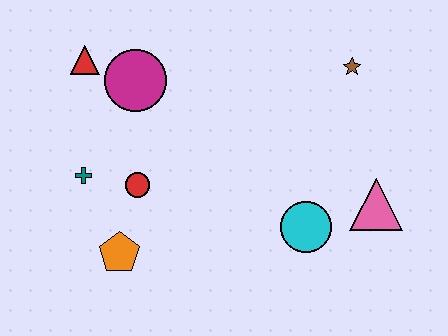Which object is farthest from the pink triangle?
The red triangle is farthest from the pink triangle.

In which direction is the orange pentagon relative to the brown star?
The orange pentagon is to the left of the brown star.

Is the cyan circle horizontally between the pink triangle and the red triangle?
Yes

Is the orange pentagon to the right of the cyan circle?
No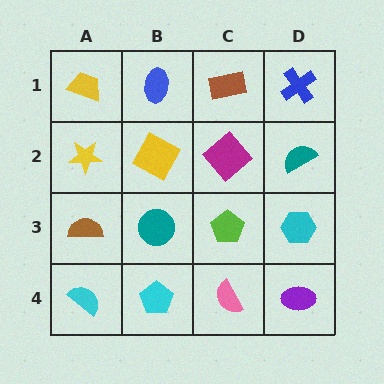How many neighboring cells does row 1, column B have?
3.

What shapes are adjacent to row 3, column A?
A yellow star (row 2, column A), a cyan semicircle (row 4, column A), a teal circle (row 3, column B).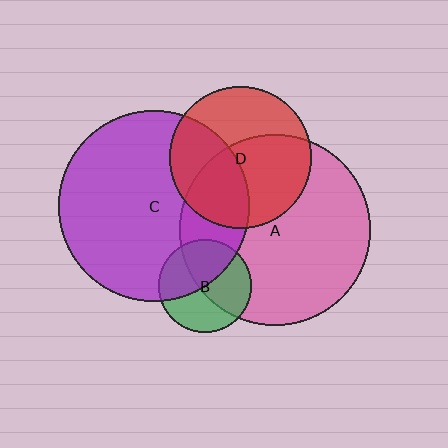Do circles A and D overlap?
Yes.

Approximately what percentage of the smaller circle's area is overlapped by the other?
Approximately 55%.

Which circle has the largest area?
Circle A (pink).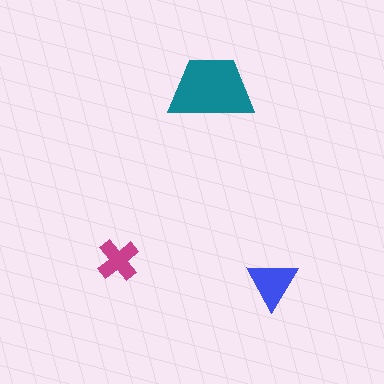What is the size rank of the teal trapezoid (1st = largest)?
1st.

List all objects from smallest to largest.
The magenta cross, the blue triangle, the teal trapezoid.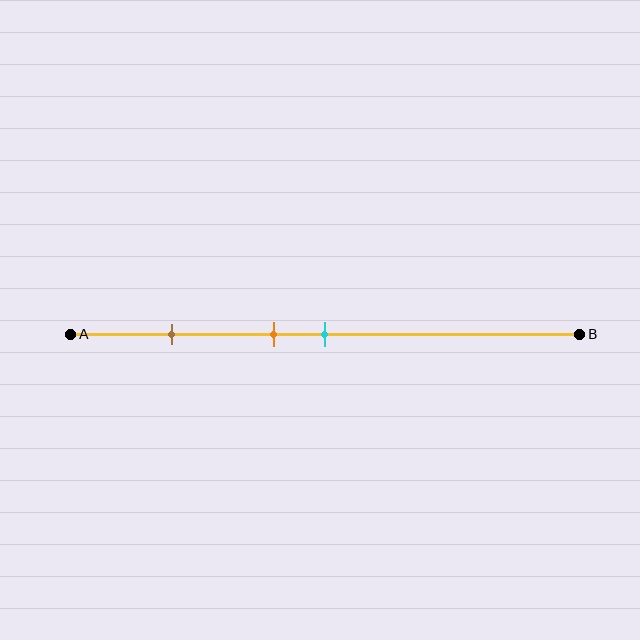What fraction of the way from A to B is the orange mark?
The orange mark is approximately 40% (0.4) of the way from A to B.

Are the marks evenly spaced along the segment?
No, the marks are not evenly spaced.